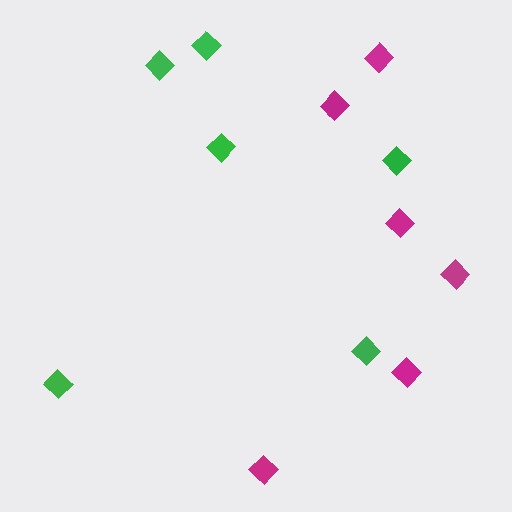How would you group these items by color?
There are 2 groups: one group of magenta diamonds (6) and one group of green diamonds (6).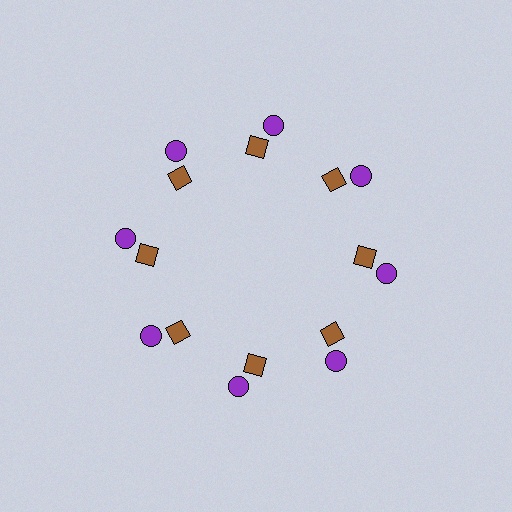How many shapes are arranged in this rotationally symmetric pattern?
There are 16 shapes, arranged in 8 groups of 2.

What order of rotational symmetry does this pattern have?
This pattern has 8-fold rotational symmetry.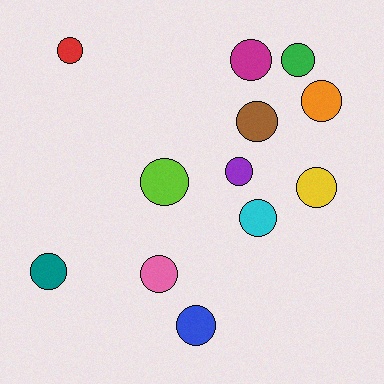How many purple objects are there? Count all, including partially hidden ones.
There is 1 purple object.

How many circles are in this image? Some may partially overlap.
There are 12 circles.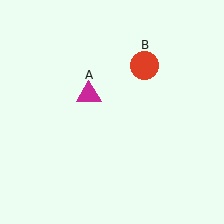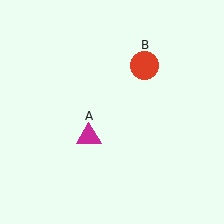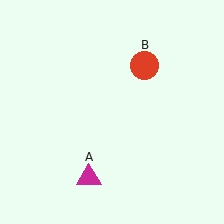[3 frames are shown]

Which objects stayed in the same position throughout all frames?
Red circle (object B) remained stationary.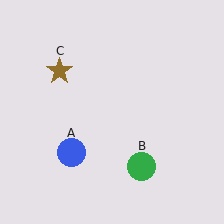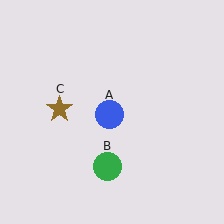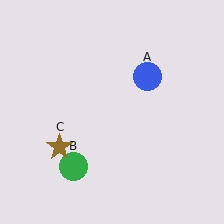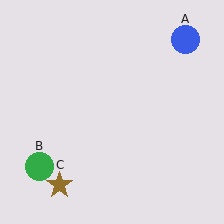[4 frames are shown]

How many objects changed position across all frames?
3 objects changed position: blue circle (object A), green circle (object B), brown star (object C).